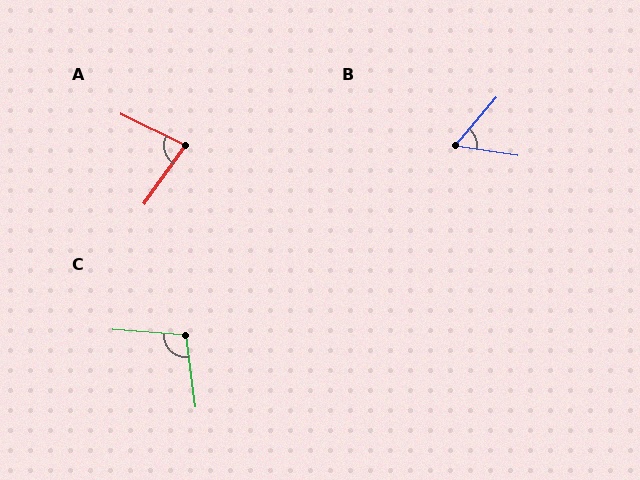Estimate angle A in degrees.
Approximately 80 degrees.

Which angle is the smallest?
B, at approximately 58 degrees.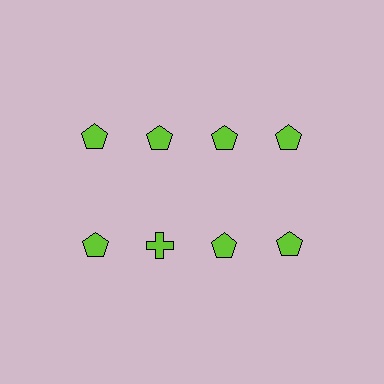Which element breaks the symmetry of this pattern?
The lime cross in the second row, second from left column breaks the symmetry. All other shapes are lime pentagons.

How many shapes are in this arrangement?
There are 8 shapes arranged in a grid pattern.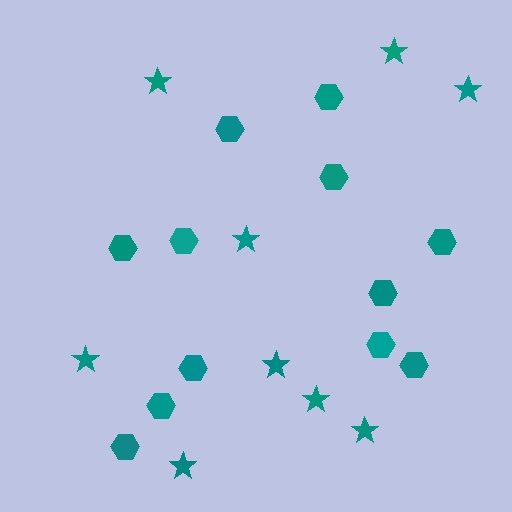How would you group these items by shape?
There are 2 groups: one group of stars (9) and one group of hexagons (12).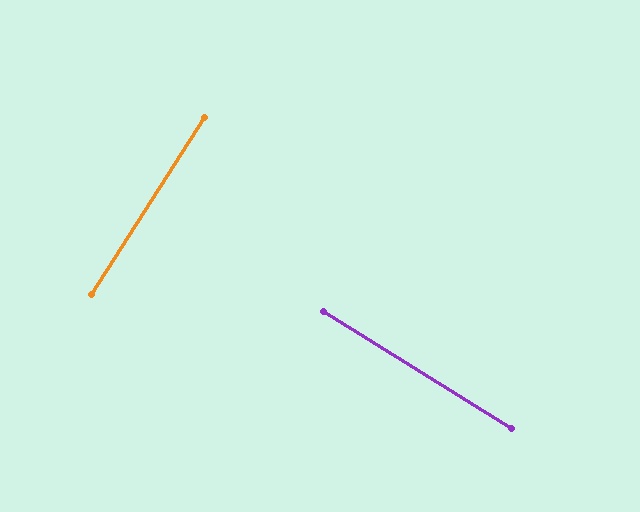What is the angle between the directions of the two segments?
Approximately 90 degrees.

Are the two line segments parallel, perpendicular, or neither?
Perpendicular — they meet at approximately 90°.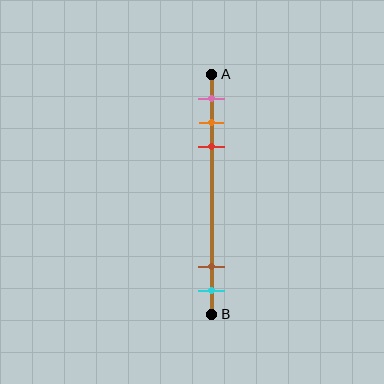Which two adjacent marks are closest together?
The orange and red marks are the closest adjacent pair.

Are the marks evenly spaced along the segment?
No, the marks are not evenly spaced.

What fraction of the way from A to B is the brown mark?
The brown mark is approximately 80% (0.8) of the way from A to B.